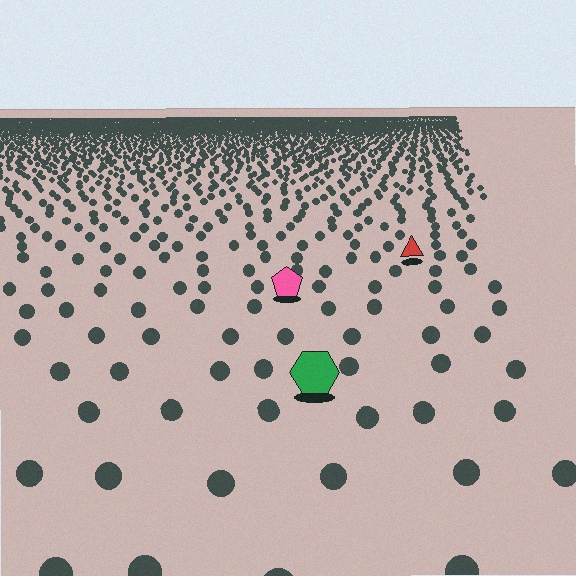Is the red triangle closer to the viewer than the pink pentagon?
No. The pink pentagon is closer — you can tell from the texture gradient: the ground texture is coarser near it.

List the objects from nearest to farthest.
From nearest to farthest: the green hexagon, the pink pentagon, the red triangle.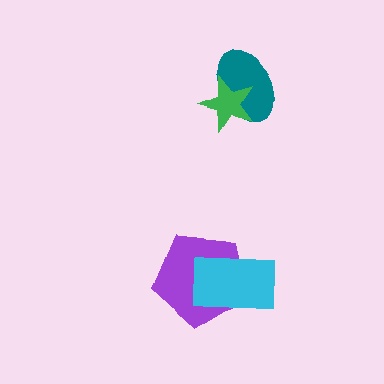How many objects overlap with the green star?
1 object overlaps with the green star.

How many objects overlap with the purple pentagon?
1 object overlaps with the purple pentagon.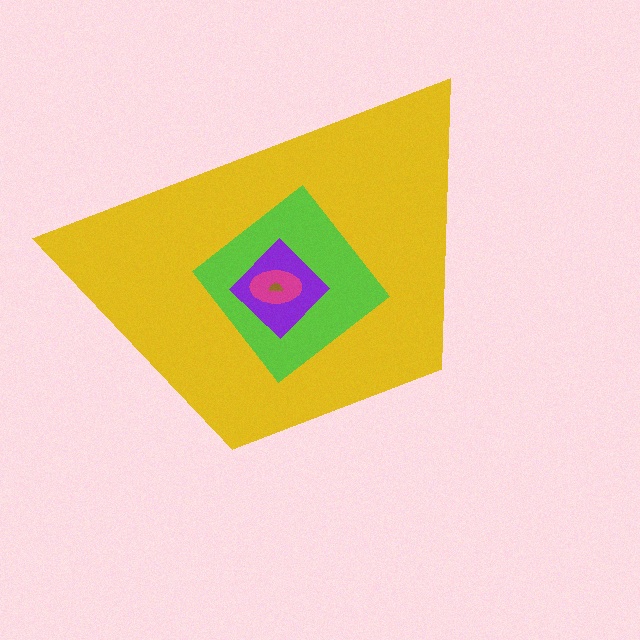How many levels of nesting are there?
5.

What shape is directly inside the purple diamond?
The magenta ellipse.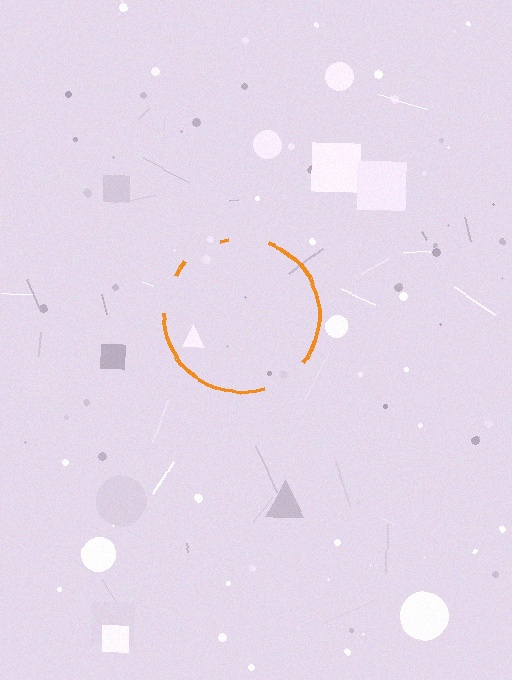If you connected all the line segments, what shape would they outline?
They would outline a circle.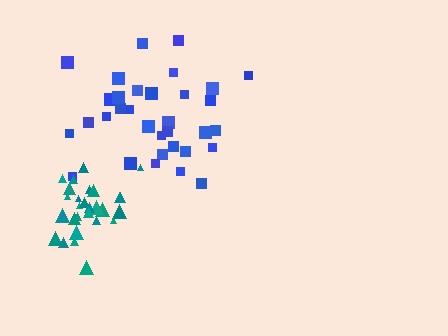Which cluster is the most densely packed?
Teal.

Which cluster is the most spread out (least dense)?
Blue.